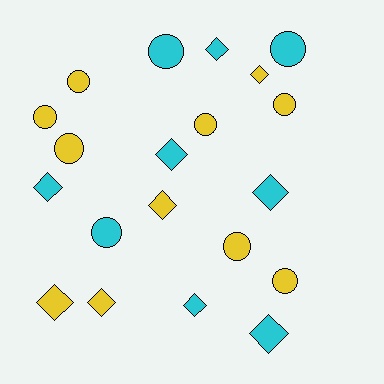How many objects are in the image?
There are 20 objects.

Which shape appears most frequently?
Diamond, with 10 objects.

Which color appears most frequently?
Yellow, with 11 objects.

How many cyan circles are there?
There are 3 cyan circles.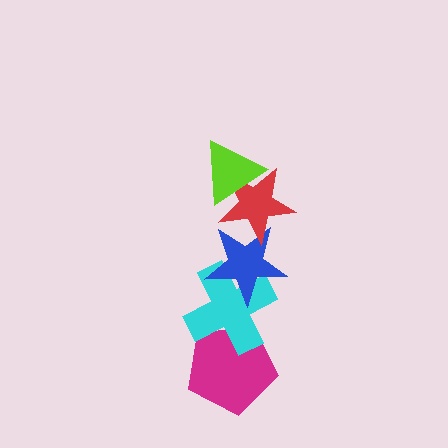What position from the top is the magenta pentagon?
The magenta pentagon is 5th from the top.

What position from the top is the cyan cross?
The cyan cross is 4th from the top.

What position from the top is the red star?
The red star is 2nd from the top.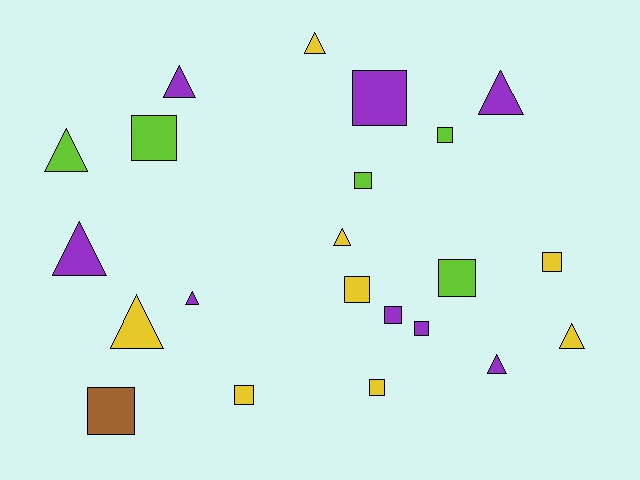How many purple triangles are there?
There are 5 purple triangles.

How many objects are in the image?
There are 22 objects.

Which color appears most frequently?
Purple, with 8 objects.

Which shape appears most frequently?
Square, with 12 objects.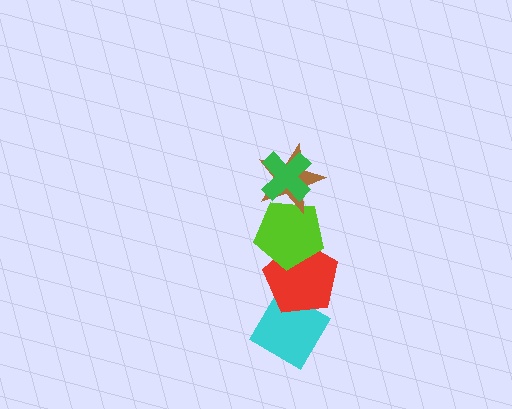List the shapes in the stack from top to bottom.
From top to bottom: the green cross, the brown star, the lime pentagon, the red pentagon, the cyan diamond.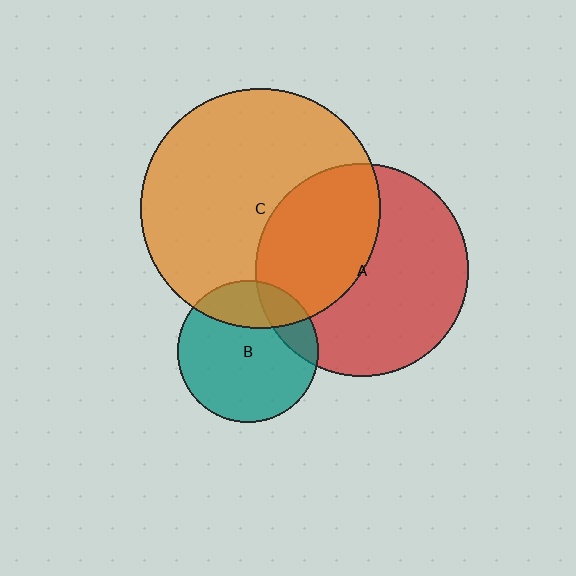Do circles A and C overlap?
Yes.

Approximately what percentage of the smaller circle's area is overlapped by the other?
Approximately 40%.